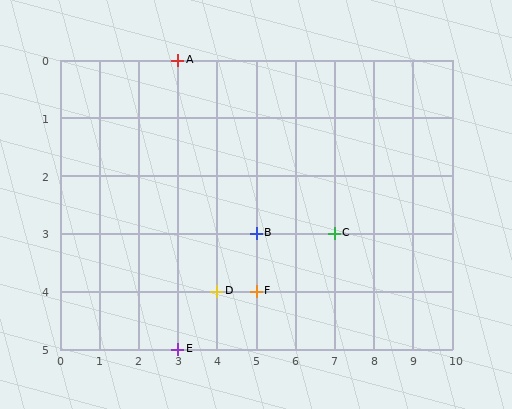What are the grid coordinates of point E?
Point E is at grid coordinates (3, 5).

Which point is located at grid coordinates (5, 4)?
Point F is at (5, 4).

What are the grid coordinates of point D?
Point D is at grid coordinates (4, 4).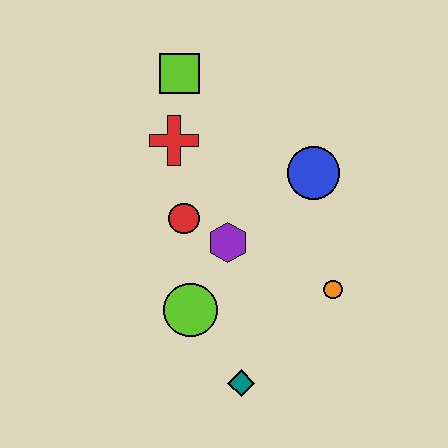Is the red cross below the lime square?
Yes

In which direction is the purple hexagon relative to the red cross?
The purple hexagon is below the red cross.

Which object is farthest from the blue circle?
The teal diamond is farthest from the blue circle.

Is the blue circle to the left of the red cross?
No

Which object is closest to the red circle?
The purple hexagon is closest to the red circle.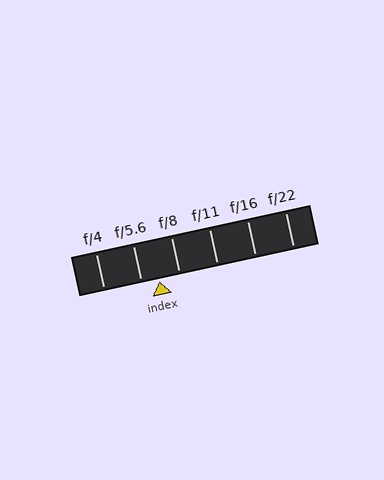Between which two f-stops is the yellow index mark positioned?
The index mark is between f/5.6 and f/8.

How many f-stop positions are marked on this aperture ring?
There are 6 f-stop positions marked.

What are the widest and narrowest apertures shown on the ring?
The widest aperture shown is f/4 and the narrowest is f/22.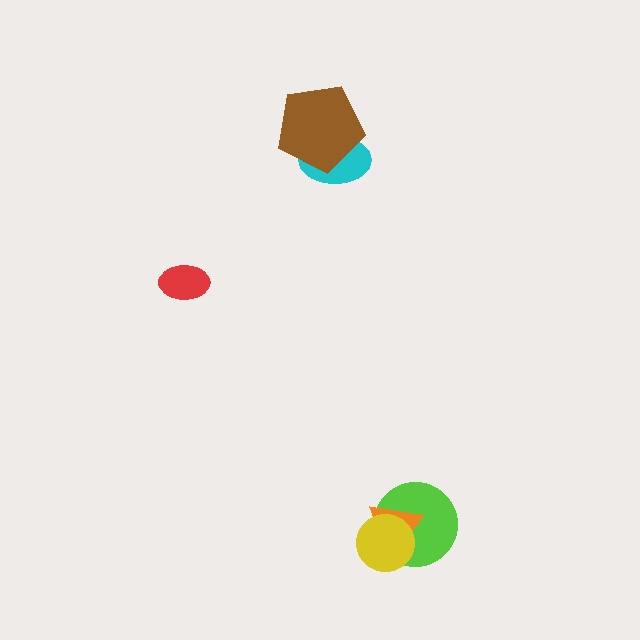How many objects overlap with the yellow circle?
2 objects overlap with the yellow circle.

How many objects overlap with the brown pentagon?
1 object overlaps with the brown pentagon.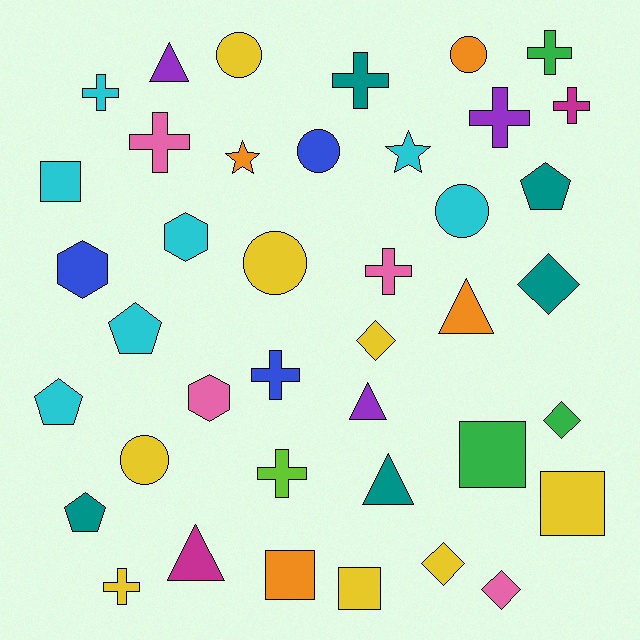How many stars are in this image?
There are 2 stars.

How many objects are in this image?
There are 40 objects.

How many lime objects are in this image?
There is 1 lime object.